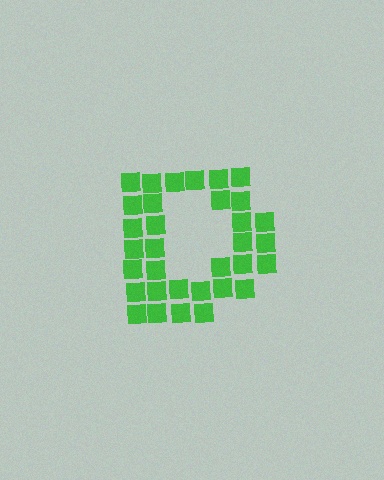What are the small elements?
The small elements are squares.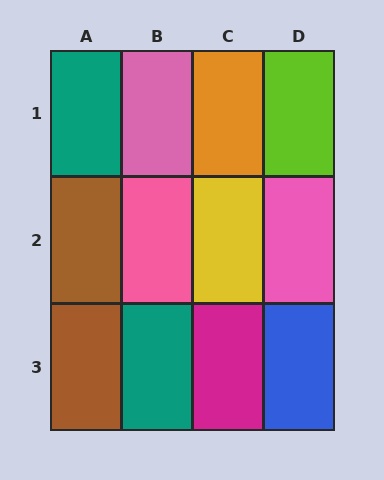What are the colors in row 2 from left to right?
Brown, pink, yellow, pink.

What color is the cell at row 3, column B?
Teal.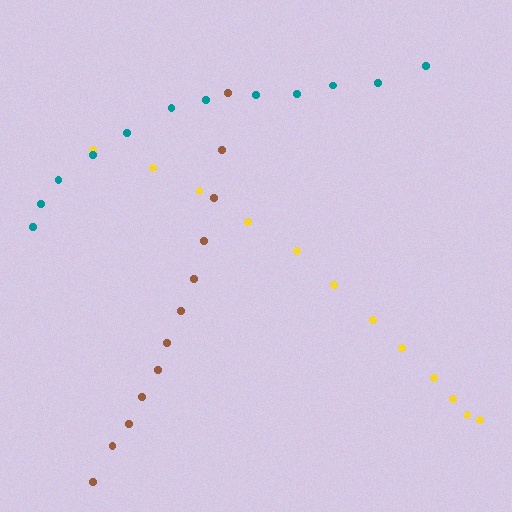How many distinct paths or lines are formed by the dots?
There are 3 distinct paths.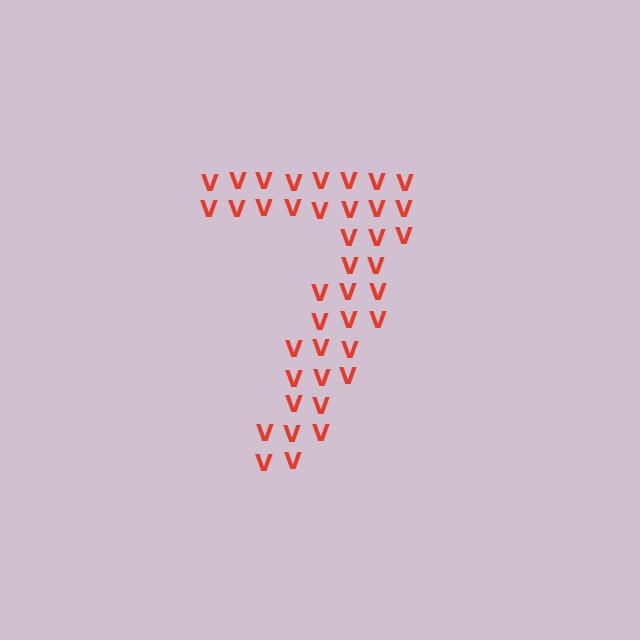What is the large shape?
The large shape is the digit 7.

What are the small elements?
The small elements are letter V's.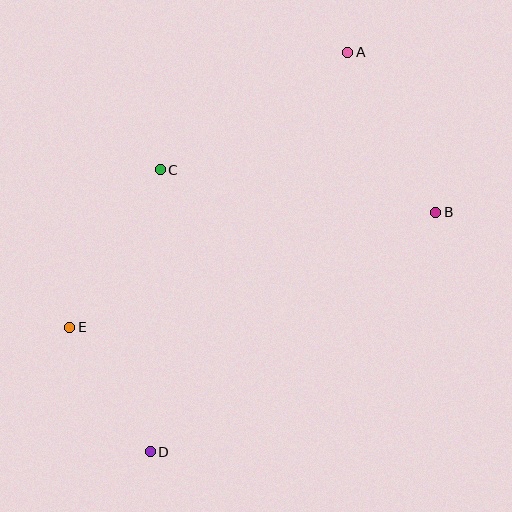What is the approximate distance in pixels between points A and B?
The distance between A and B is approximately 183 pixels.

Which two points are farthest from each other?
Points A and D are farthest from each other.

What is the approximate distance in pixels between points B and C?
The distance between B and C is approximately 279 pixels.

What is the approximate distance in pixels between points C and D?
The distance between C and D is approximately 282 pixels.